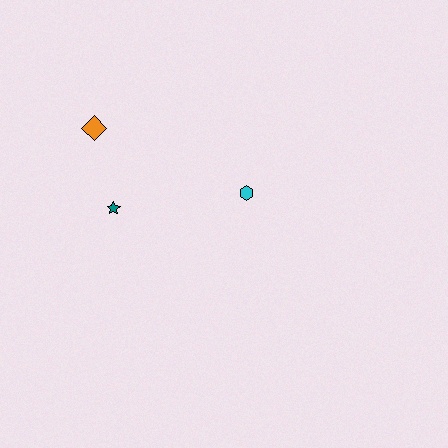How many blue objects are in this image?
There are no blue objects.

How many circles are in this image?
There are no circles.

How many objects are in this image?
There are 3 objects.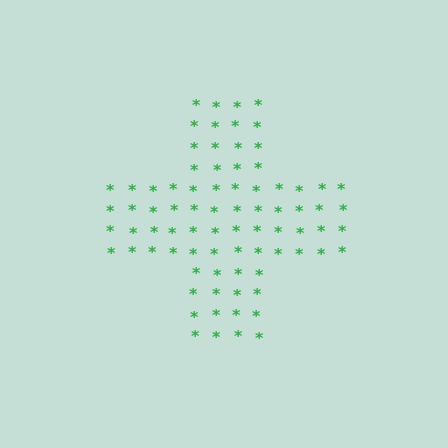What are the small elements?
The small elements are asterisks.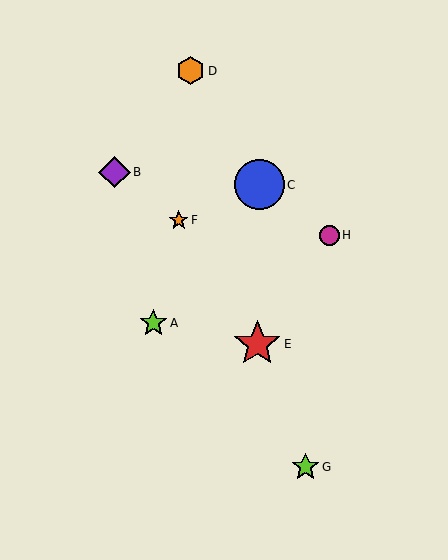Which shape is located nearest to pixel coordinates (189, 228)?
The orange star (labeled F) at (179, 220) is nearest to that location.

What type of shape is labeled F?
Shape F is an orange star.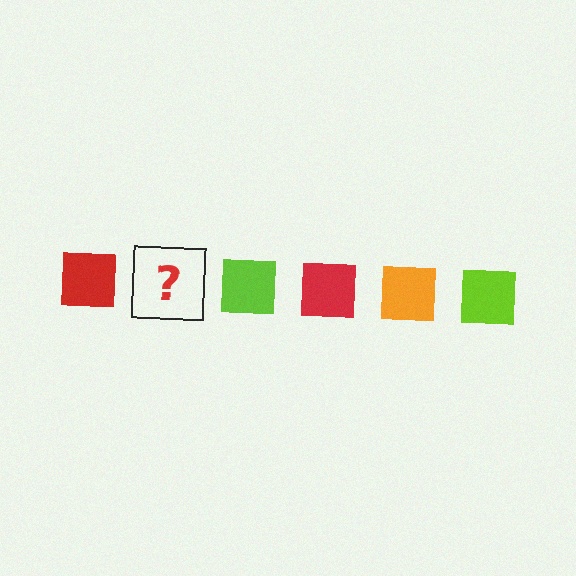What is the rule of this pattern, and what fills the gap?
The rule is that the pattern cycles through red, orange, lime squares. The gap should be filled with an orange square.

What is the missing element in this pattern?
The missing element is an orange square.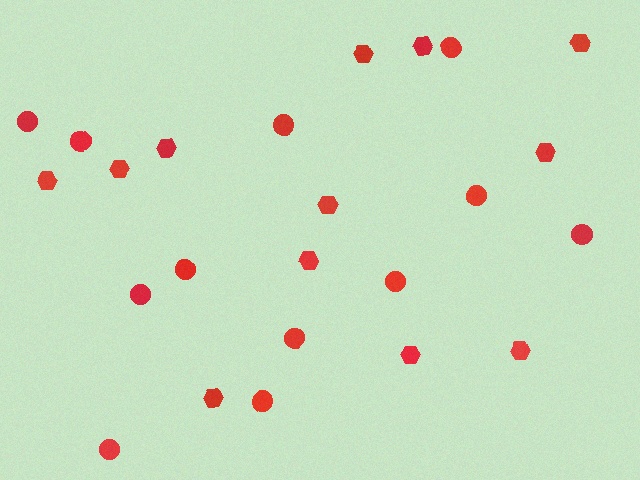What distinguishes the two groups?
There are 2 groups: one group of circles (12) and one group of hexagons (12).